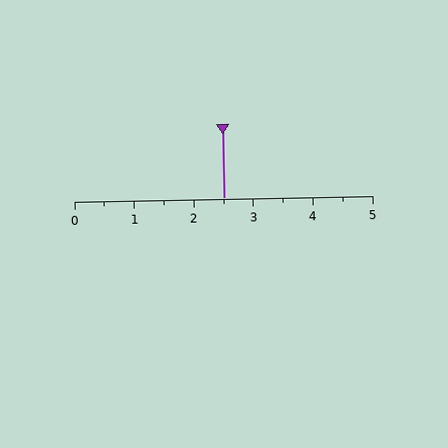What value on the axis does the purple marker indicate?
The marker indicates approximately 2.5.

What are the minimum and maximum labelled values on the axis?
The axis runs from 0 to 5.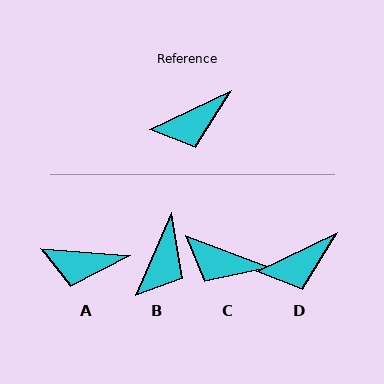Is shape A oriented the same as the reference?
No, it is off by about 30 degrees.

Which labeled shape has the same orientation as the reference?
D.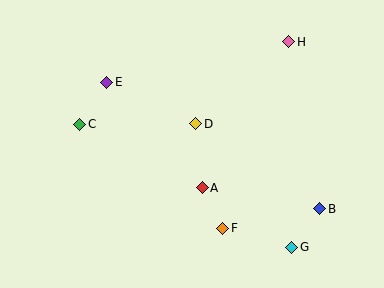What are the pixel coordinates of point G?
Point G is at (292, 247).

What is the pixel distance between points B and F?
The distance between B and F is 99 pixels.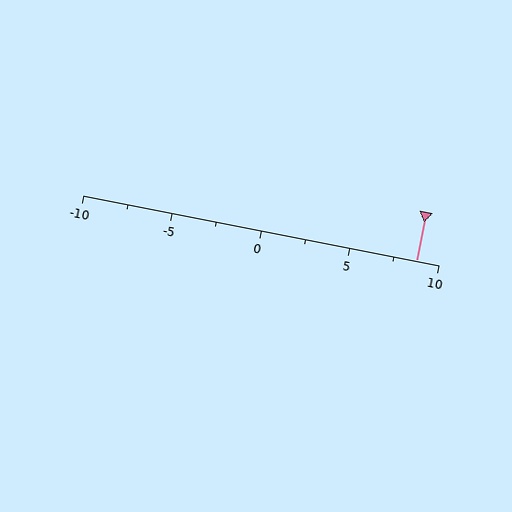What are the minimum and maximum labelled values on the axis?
The axis runs from -10 to 10.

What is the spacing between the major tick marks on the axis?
The major ticks are spaced 5 apart.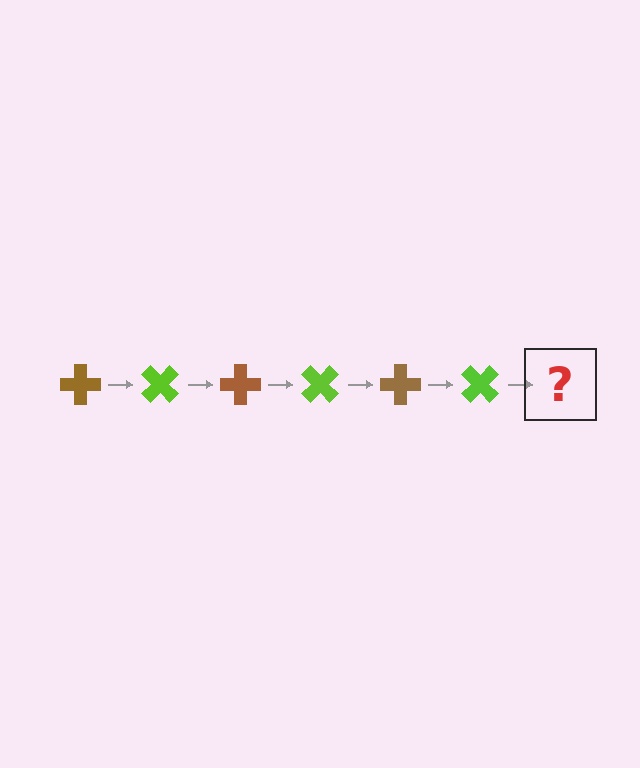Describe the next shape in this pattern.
It should be a brown cross, rotated 270 degrees from the start.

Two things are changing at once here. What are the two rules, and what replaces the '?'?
The two rules are that it rotates 45 degrees each step and the color cycles through brown and lime. The '?' should be a brown cross, rotated 270 degrees from the start.